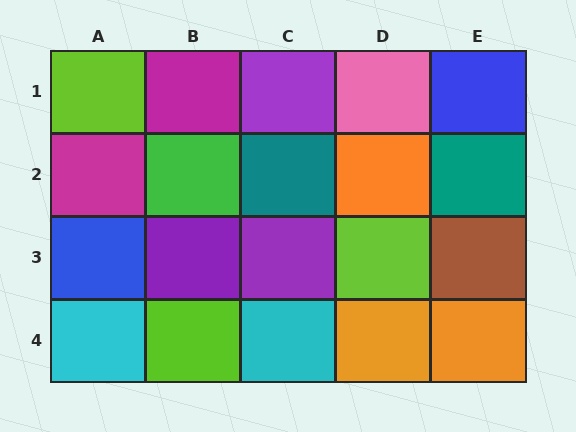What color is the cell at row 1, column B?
Magenta.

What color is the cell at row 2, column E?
Teal.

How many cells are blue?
2 cells are blue.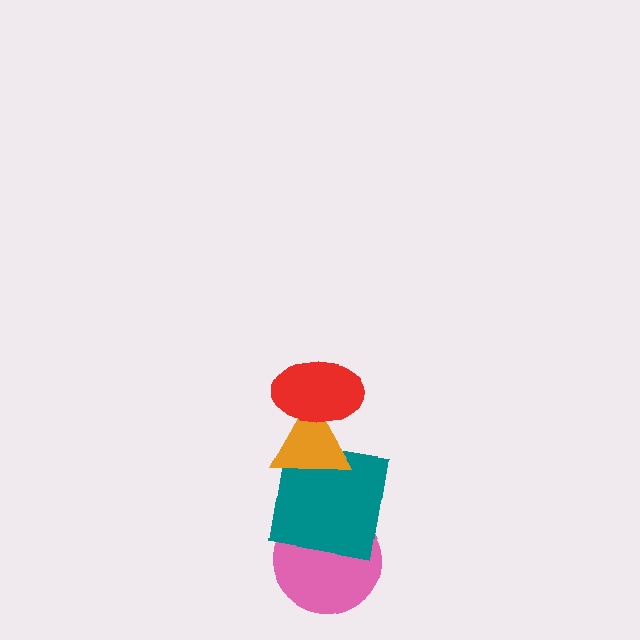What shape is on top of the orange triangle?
The red ellipse is on top of the orange triangle.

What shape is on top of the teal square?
The orange triangle is on top of the teal square.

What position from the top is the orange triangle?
The orange triangle is 2nd from the top.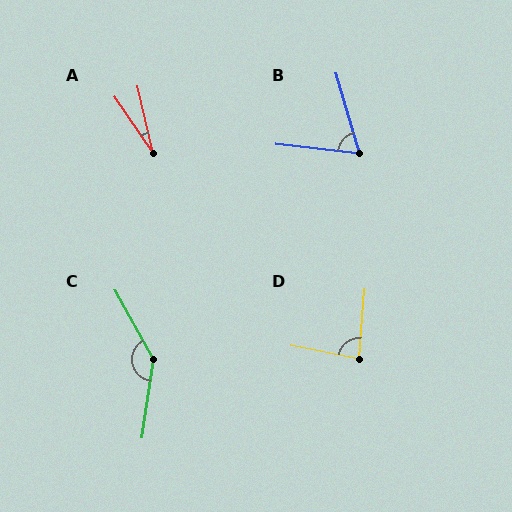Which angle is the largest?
C, at approximately 142 degrees.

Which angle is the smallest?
A, at approximately 22 degrees.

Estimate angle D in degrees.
Approximately 83 degrees.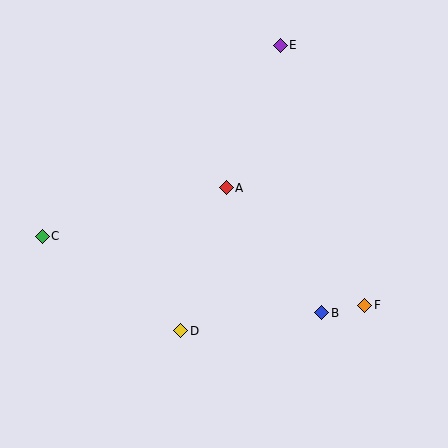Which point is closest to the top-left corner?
Point C is closest to the top-left corner.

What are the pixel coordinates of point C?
Point C is at (42, 236).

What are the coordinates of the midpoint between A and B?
The midpoint between A and B is at (274, 250).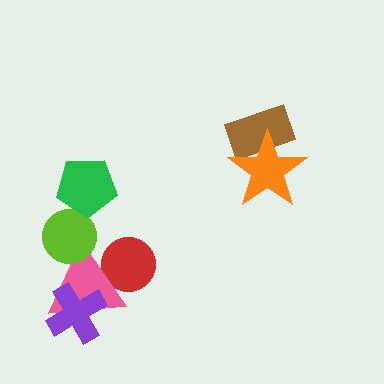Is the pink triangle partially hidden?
Yes, it is partially covered by another shape.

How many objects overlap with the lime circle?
2 objects overlap with the lime circle.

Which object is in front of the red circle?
The pink triangle is in front of the red circle.